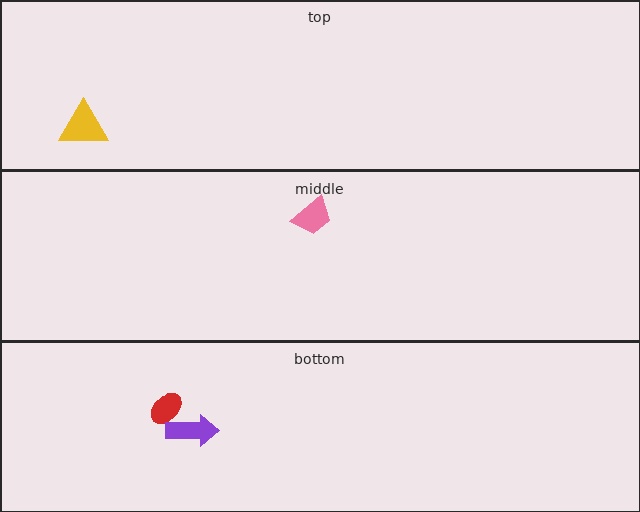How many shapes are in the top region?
1.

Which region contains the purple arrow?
The bottom region.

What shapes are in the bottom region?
The red ellipse, the purple arrow.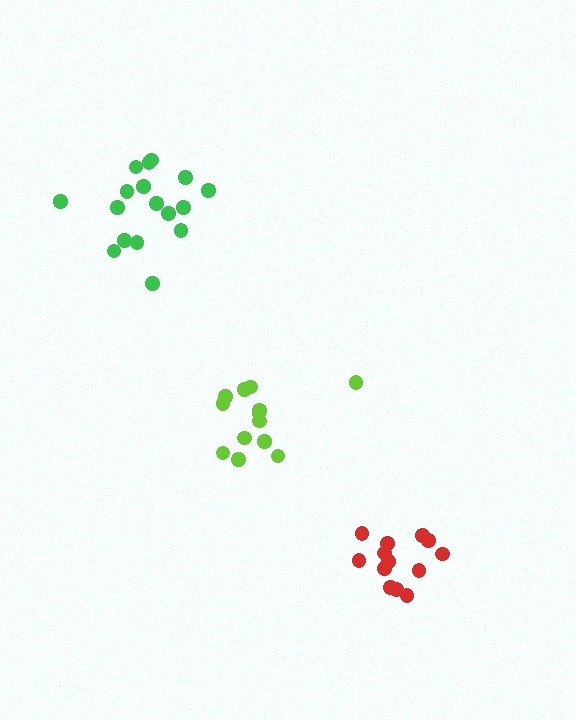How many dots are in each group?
Group 1: 13 dots, Group 2: 17 dots, Group 3: 13 dots (43 total).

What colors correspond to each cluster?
The clusters are colored: lime, green, red.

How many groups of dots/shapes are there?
There are 3 groups.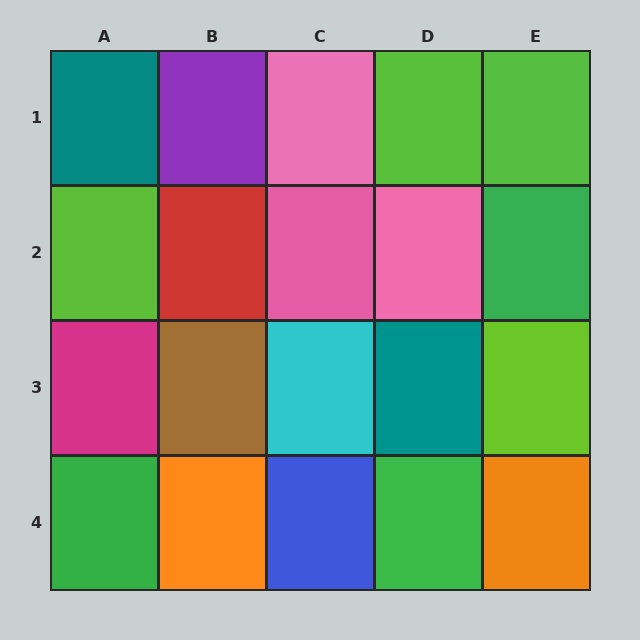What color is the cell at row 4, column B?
Orange.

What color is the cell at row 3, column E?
Lime.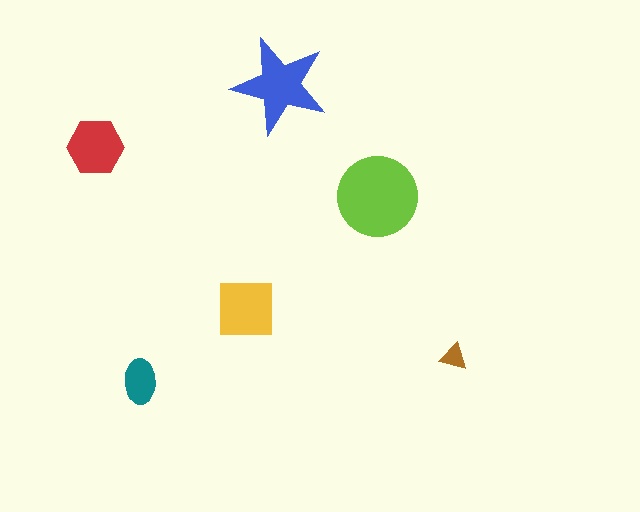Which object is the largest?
The lime circle.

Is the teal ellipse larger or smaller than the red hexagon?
Smaller.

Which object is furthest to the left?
The red hexagon is leftmost.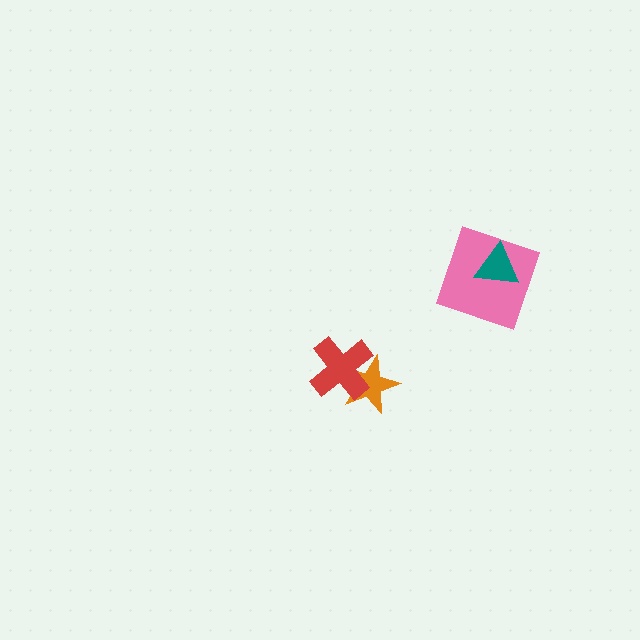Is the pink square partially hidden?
Yes, it is partially covered by another shape.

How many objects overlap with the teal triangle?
1 object overlaps with the teal triangle.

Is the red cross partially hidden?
No, no other shape covers it.